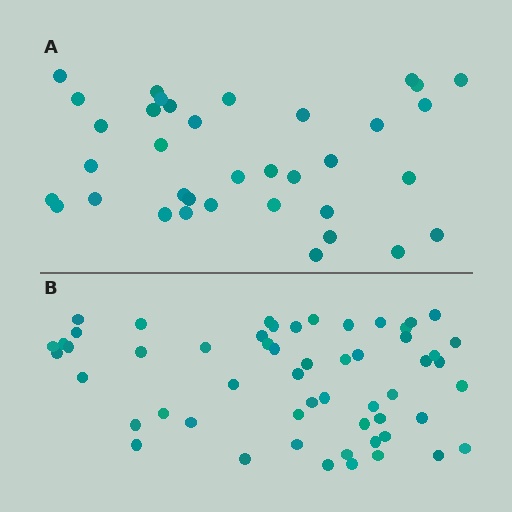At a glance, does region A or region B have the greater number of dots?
Region B (the bottom region) has more dots.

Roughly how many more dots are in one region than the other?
Region B has approximately 20 more dots than region A.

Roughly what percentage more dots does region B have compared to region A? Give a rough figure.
About 55% more.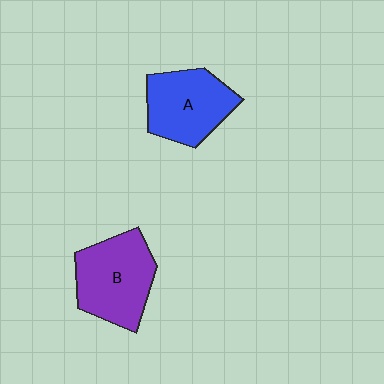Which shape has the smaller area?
Shape A (blue).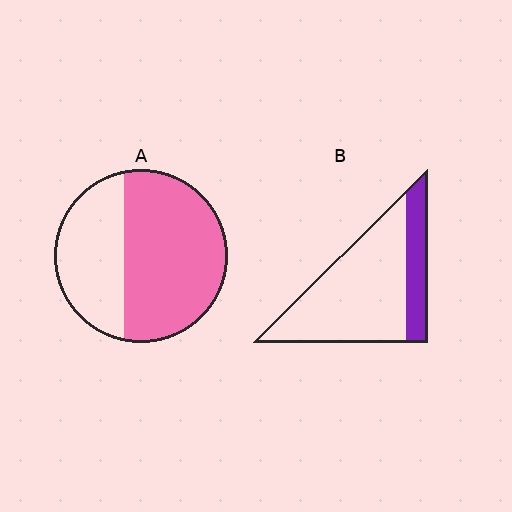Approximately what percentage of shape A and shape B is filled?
A is approximately 60% and B is approximately 25%.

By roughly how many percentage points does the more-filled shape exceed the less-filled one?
By roughly 40 percentage points (A over B).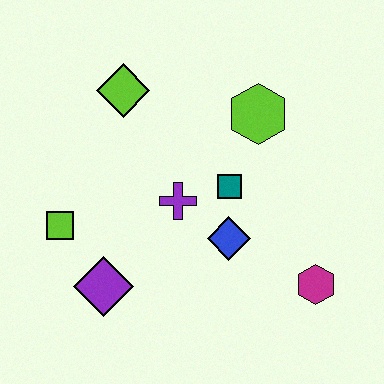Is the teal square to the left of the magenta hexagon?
Yes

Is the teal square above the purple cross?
Yes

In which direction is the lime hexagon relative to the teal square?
The lime hexagon is above the teal square.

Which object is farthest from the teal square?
The lime square is farthest from the teal square.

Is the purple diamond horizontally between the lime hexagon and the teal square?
No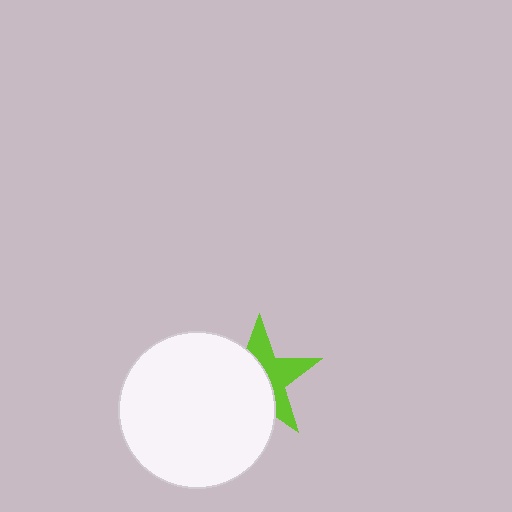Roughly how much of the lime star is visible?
About half of it is visible (roughly 45%).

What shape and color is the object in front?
The object in front is a white circle.